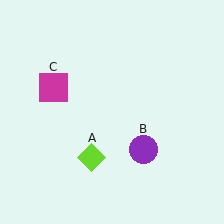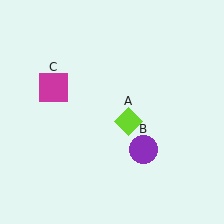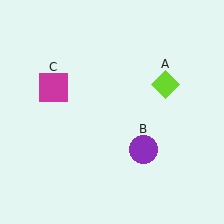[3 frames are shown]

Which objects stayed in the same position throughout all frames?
Purple circle (object B) and magenta square (object C) remained stationary.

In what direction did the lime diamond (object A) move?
The lime diamond (object A) moved up and to the right.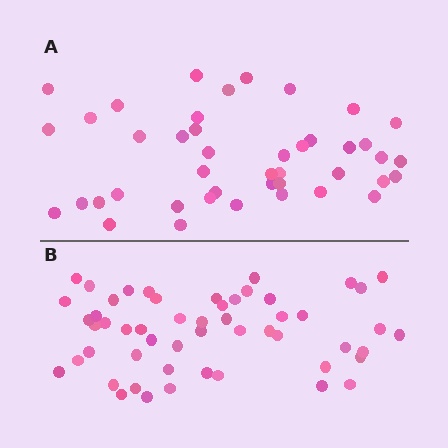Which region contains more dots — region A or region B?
Region B (the bottom region) has more dots.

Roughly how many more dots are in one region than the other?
Region B has roughly 10 or so more dots than region A.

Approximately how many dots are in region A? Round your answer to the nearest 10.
About 40 dots. (The exact count is 43, which rounds to 40.)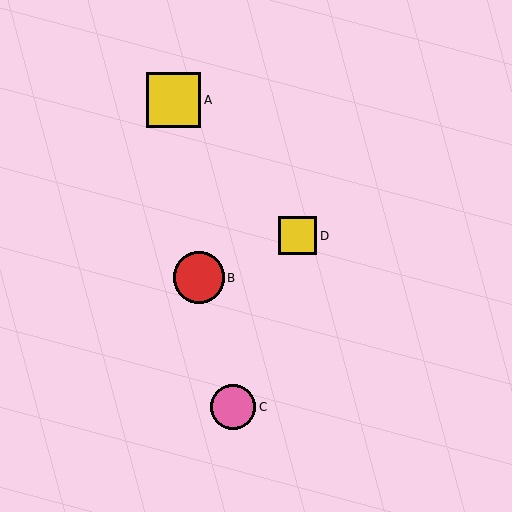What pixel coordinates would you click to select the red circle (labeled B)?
Click at (199, 278) to select the red circle B.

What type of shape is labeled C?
Shape C is a pink circle.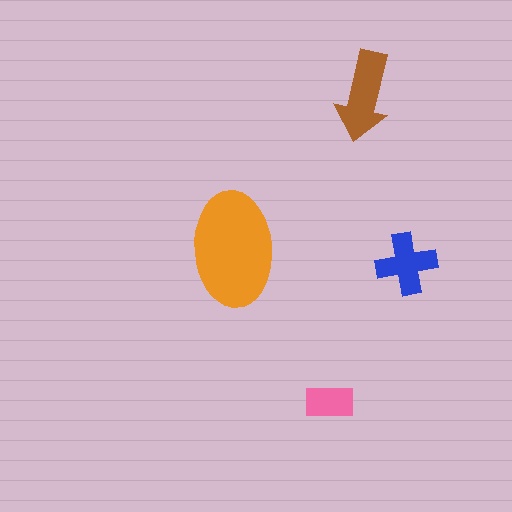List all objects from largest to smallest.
The orange ellipse, the brown arrow, the blue cross, the pink rectangle.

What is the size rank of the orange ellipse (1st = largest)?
1st.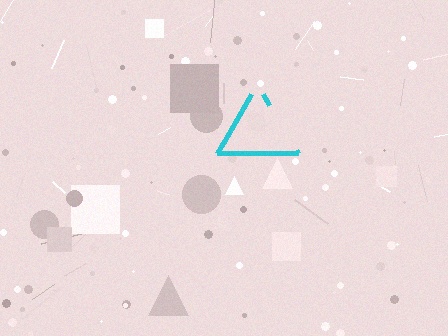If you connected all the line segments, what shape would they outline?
They would outline a triangle.